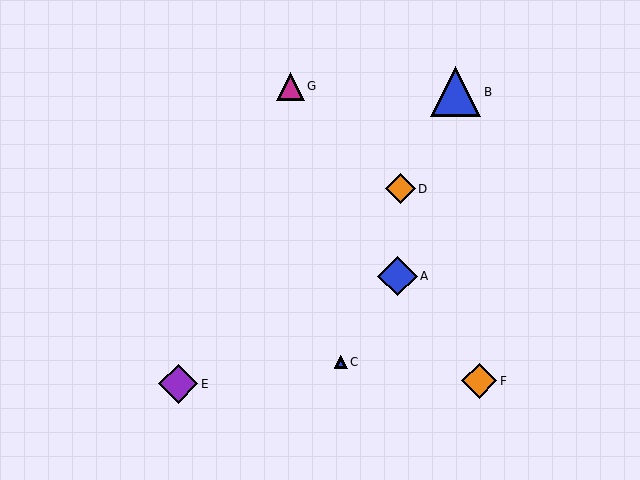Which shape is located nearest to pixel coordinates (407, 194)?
The orange diamond (labeled D) at (401, 189) is nearest to that location.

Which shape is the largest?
The blue triangle (labeled B) is the largest.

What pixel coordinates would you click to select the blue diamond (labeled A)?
Click at (398, 276) to select the blue diamond A.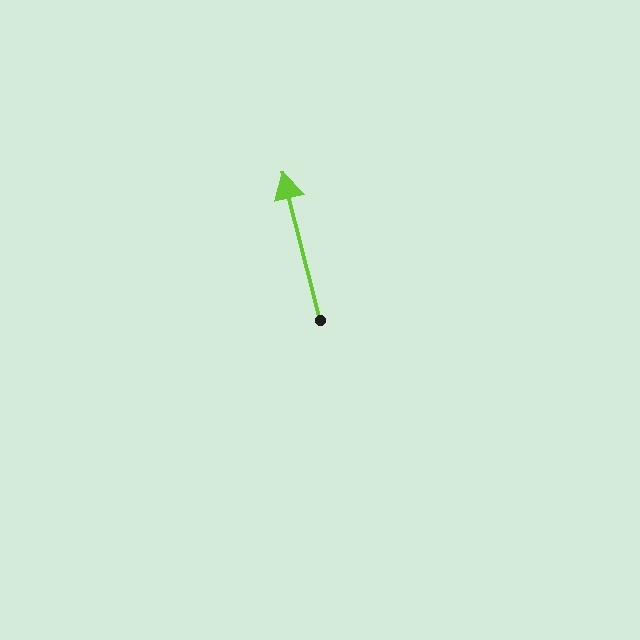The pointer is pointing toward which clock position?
Roughly 12 o'clock.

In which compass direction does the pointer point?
North.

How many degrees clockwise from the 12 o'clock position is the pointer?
Approximately 346 degrees.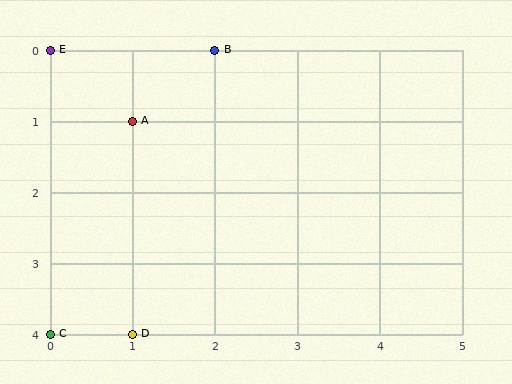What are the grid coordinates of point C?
Point C is at grid coordinates (0, 4).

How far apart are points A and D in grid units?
Points A and D are 3 rows apart.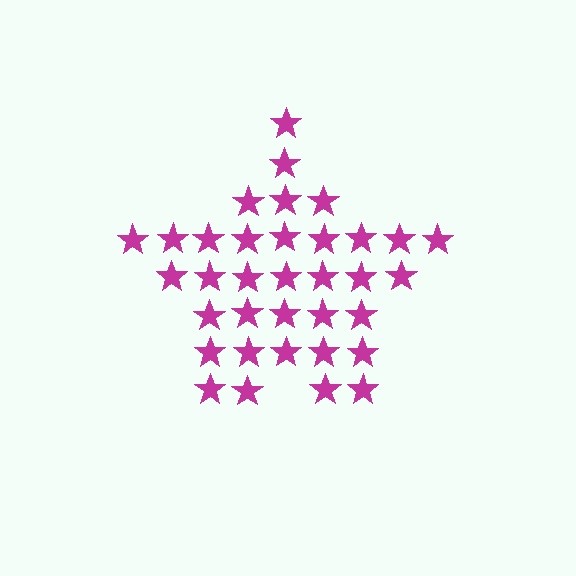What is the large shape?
The large shape is a star.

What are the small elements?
The small elements are stars.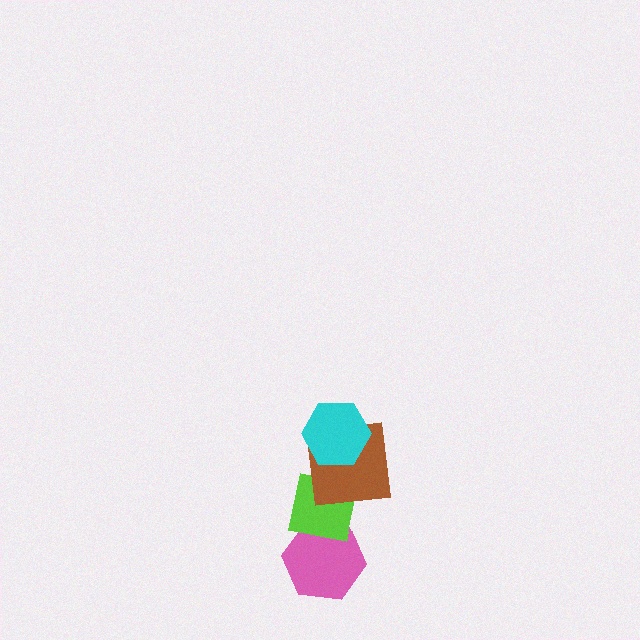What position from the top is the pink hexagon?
The pink hexagon is 4th from the top.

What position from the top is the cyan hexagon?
The cyan hexagon is 1st from the top.